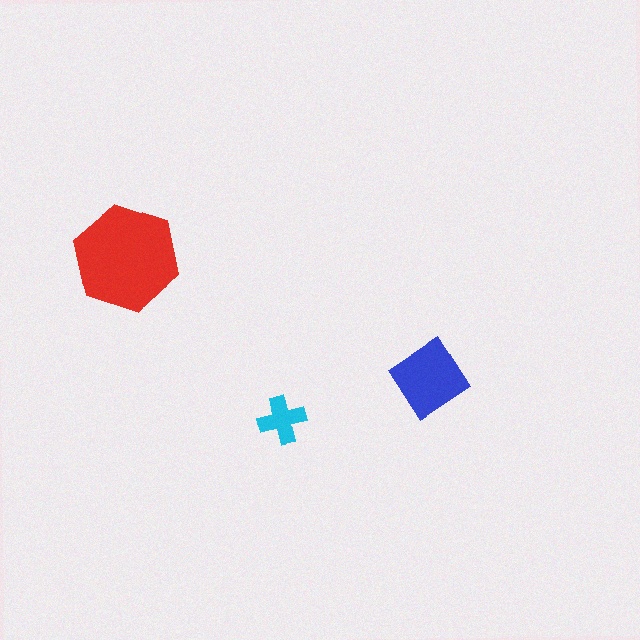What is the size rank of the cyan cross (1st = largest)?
3rd.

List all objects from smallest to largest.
The cyan cross, the blue diamond, the red hexagon.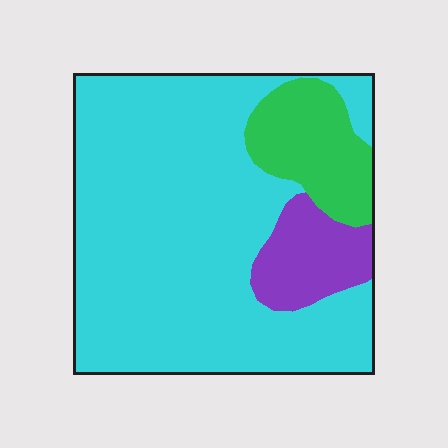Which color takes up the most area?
Cyan, at roughly 75%.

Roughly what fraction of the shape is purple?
Purple takes up about one tenth (1/10) of the shape.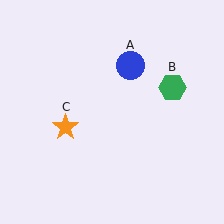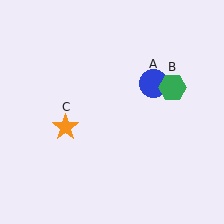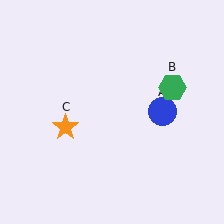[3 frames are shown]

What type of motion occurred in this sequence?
The blue circle (object A) rotated clockwise around the center of the scene.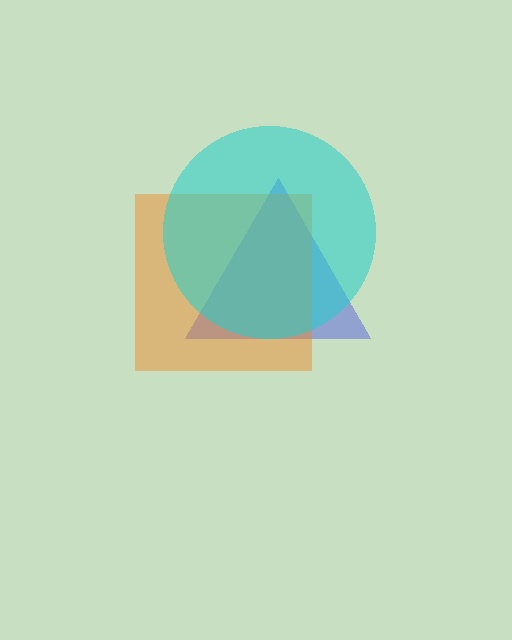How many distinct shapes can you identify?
There are 3 distinct shapes: a blue triangle, an orange square, a cyan circle.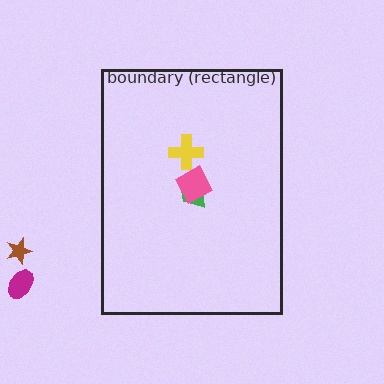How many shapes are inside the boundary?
3 inside, 2 outside.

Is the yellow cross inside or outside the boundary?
Inside.